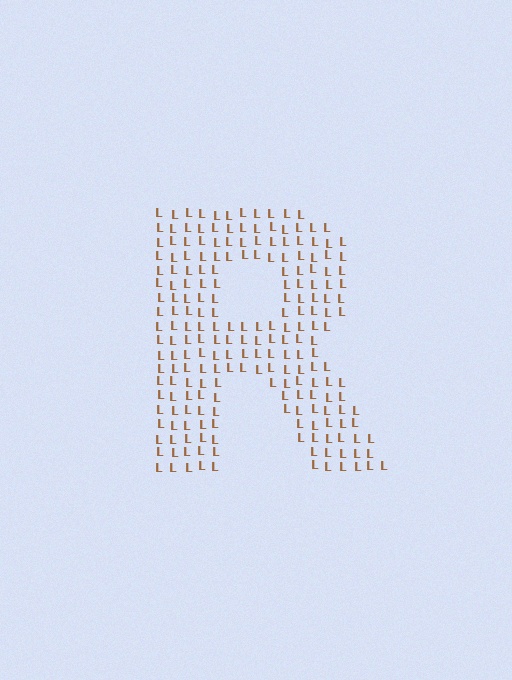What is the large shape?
The large shape is the letter R.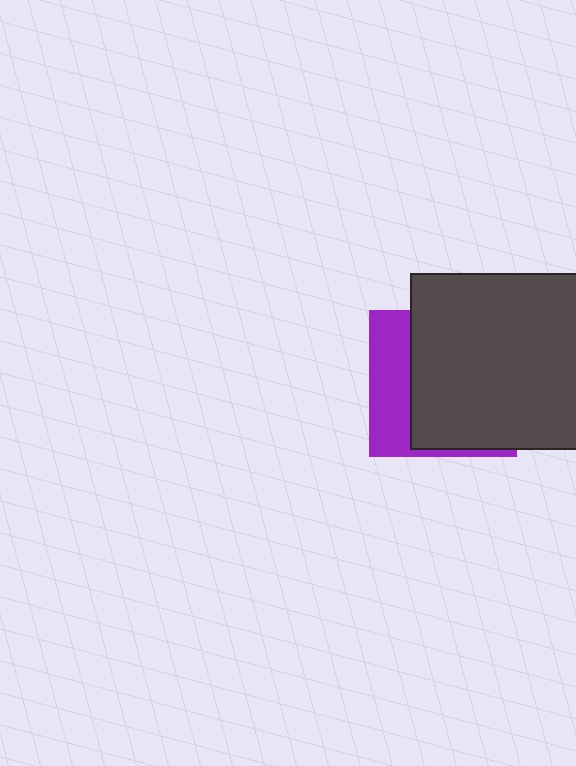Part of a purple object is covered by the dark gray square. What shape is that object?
It is a square.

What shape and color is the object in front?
The object in front is a dark gray square.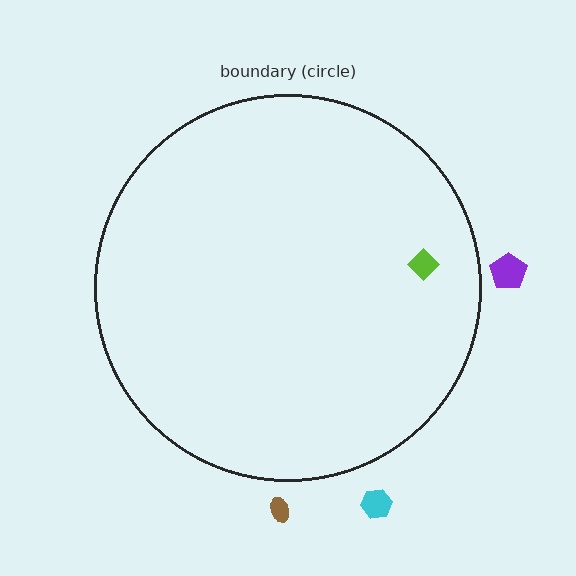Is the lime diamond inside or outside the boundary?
Inside.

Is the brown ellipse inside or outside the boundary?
Outside.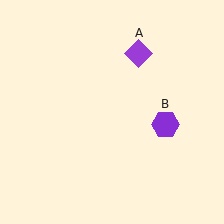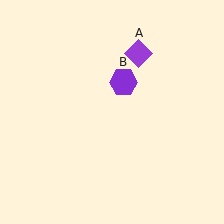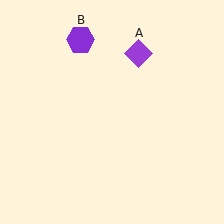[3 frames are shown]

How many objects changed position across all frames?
1 object changed position: purple hexagon (object B).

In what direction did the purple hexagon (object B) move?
The purple hexagon (object B) moved up and to the left.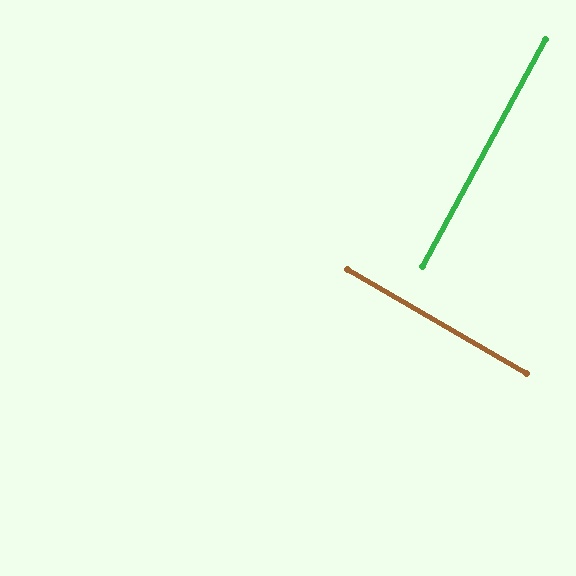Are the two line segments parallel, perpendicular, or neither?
Perpendicular — they meet at approximately 88°.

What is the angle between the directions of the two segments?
Approximately 88 degrees.